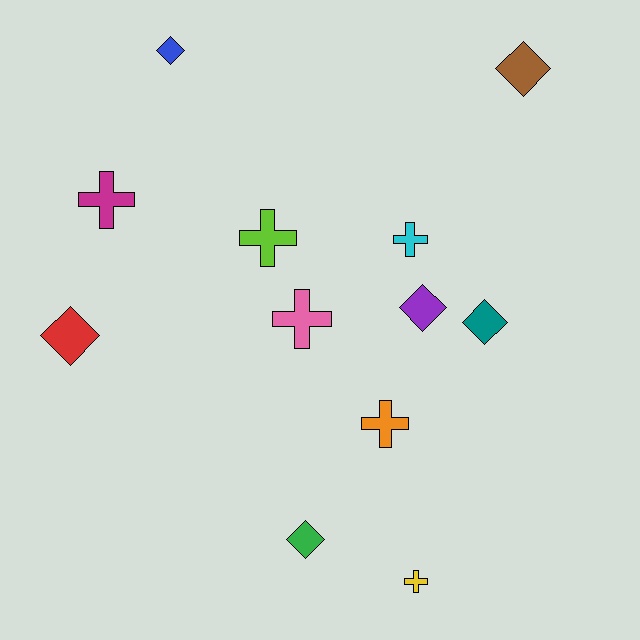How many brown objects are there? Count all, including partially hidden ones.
There is 1 brown object.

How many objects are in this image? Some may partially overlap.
There are 12 objects.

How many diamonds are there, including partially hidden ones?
There are 6 diamonds.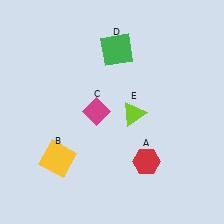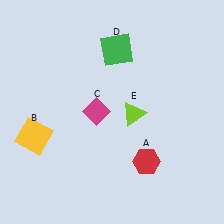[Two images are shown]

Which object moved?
The yellow square (B) moved left.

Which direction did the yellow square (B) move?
The yellow square (B) moved left.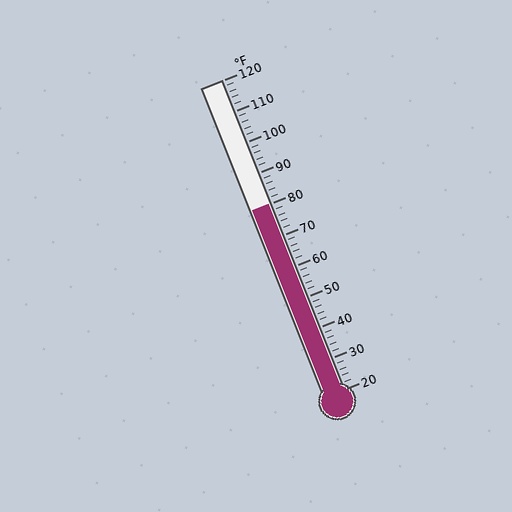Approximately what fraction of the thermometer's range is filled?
The thermometer is filled to approximately 60% of its range.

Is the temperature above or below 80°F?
The temperature is at 80°F.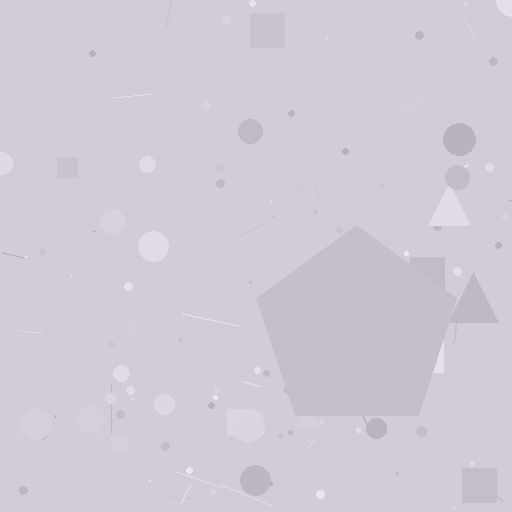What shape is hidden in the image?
A pentagon is hidden in the image.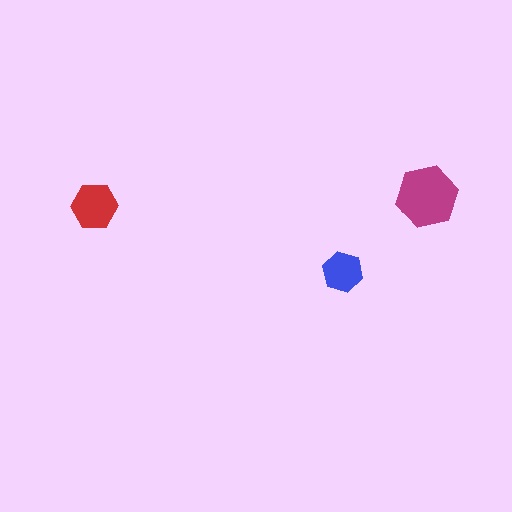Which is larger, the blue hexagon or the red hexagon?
The red one.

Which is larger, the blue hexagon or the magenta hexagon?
The magenta one.